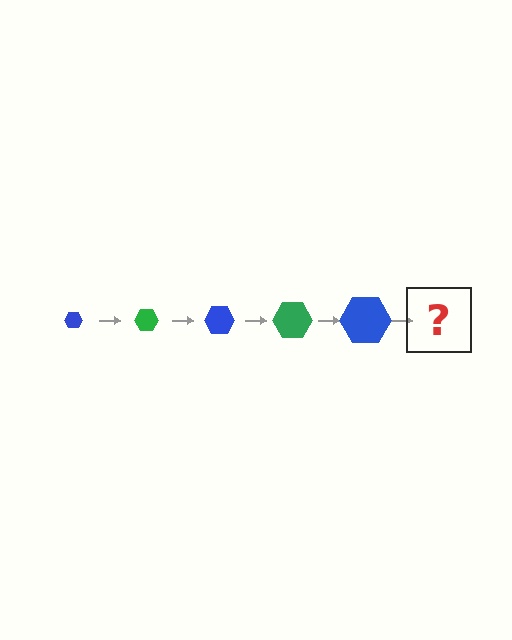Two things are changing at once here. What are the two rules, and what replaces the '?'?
The two rules are that the hexagon grows larger each step and the color cycles through blue and green. The '?' should be a green hexagon, larger than the previous one.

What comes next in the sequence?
The next element should be a green hexagon, larger than the previous one.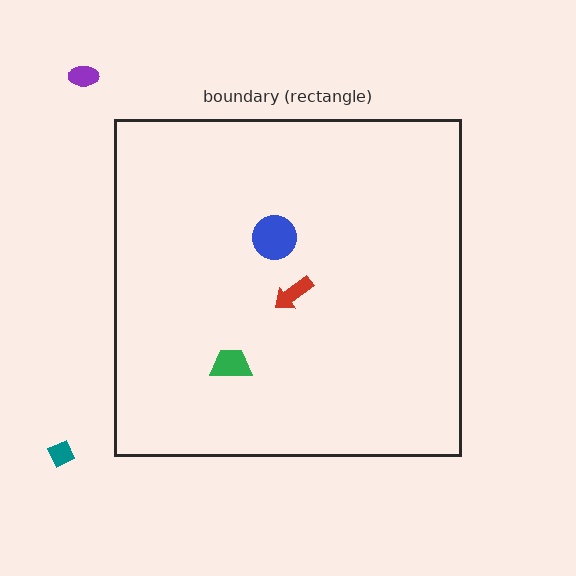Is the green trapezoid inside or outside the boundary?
Inside.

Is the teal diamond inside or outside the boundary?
Outside.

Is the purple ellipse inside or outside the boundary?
Outside.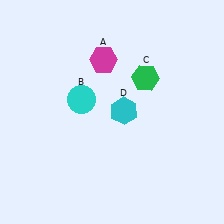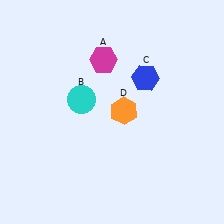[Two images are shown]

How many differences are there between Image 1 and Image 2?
There are 2 differences between the two images.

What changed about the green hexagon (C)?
In Image 1, C is green. In Image 2, it changed to blue.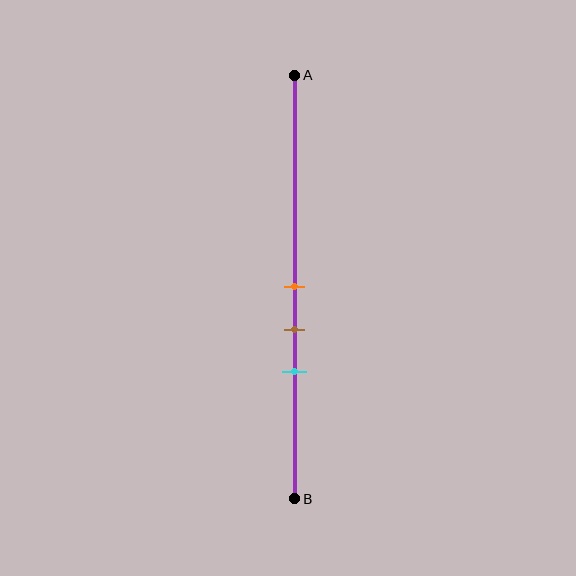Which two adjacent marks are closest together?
The orange and brown marks are the closest adjacent pair.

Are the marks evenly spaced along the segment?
Yes, the marks are approximately evenly spaced.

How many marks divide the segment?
There are 3 marks dividing the segment.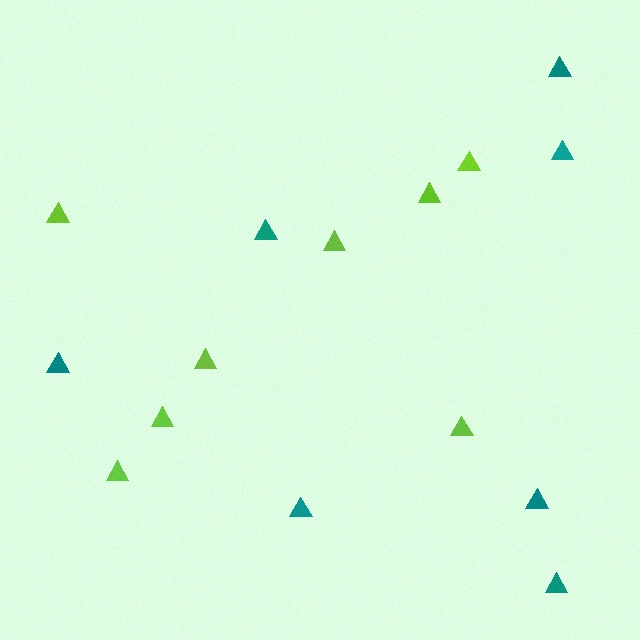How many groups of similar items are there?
There are 2 groups: one group of lime triangles (8) and one group of teal triangles (7).